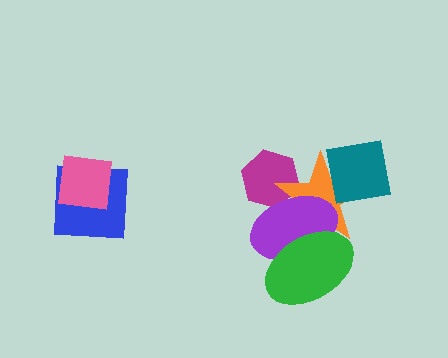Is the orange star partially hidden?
Yes, it is partially covered by another shape.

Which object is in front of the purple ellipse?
The green ellipse is in front of the purple ellipse.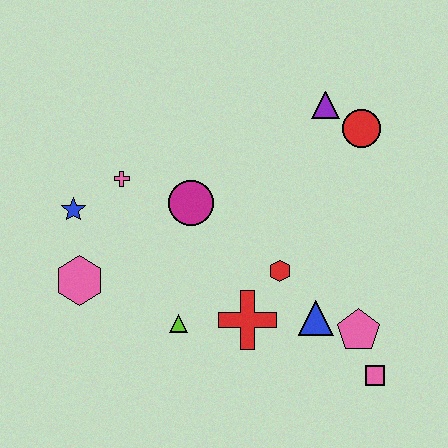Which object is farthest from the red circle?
The pink hexagon is farthest from the red circle.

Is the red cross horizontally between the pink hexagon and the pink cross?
No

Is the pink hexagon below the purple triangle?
Yes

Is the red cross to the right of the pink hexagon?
Yes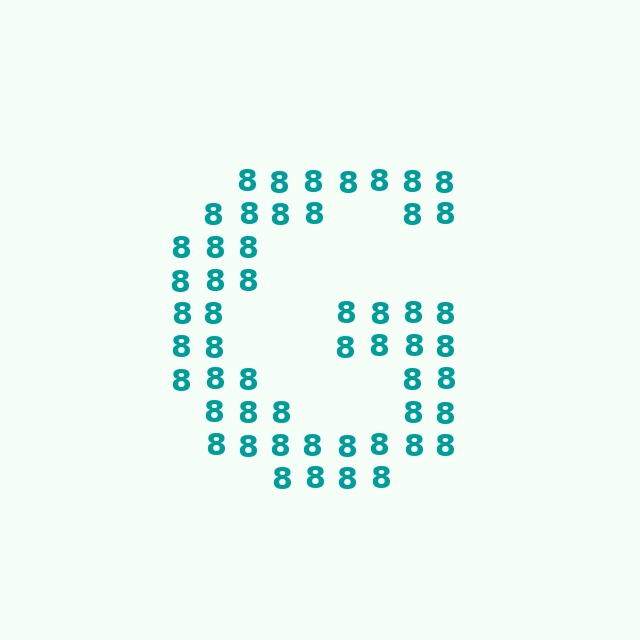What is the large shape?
The large shape is the letter G.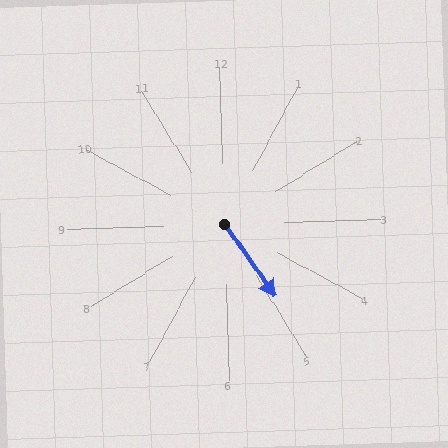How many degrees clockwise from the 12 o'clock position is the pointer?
Approximately 147 degrees.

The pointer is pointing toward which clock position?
Roughly 5 o'clock.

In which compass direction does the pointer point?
Southeast.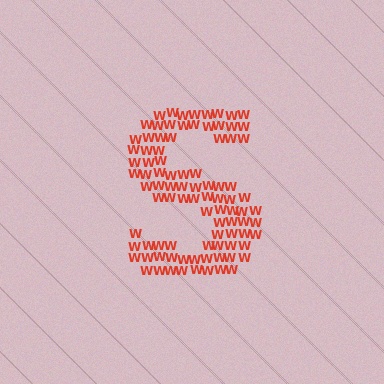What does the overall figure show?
The overall figure shows the letter S.